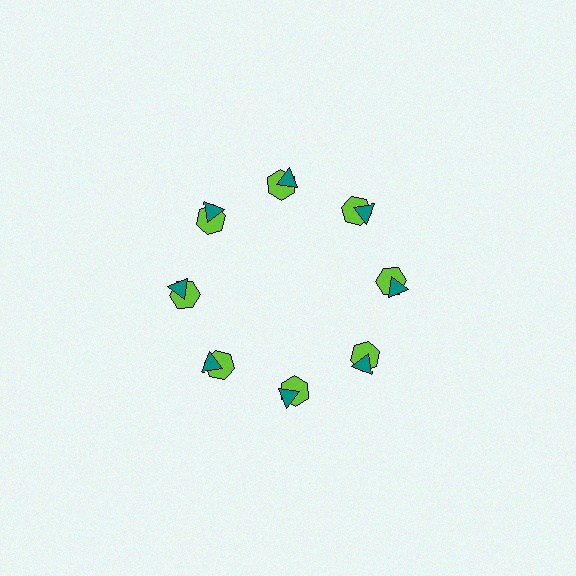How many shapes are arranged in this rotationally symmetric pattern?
There are 16 shapes, arranged in 8 groups of 2.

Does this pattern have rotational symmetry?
Yes, this pattern has 8-fold rotational symmetry. It looks the same after rotating 45 degrees around the center.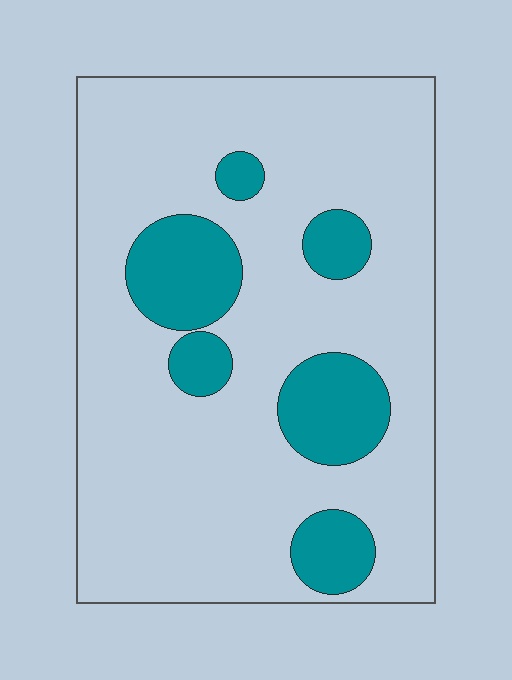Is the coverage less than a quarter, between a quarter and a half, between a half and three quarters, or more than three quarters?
Less than a quarter.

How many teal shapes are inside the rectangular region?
6.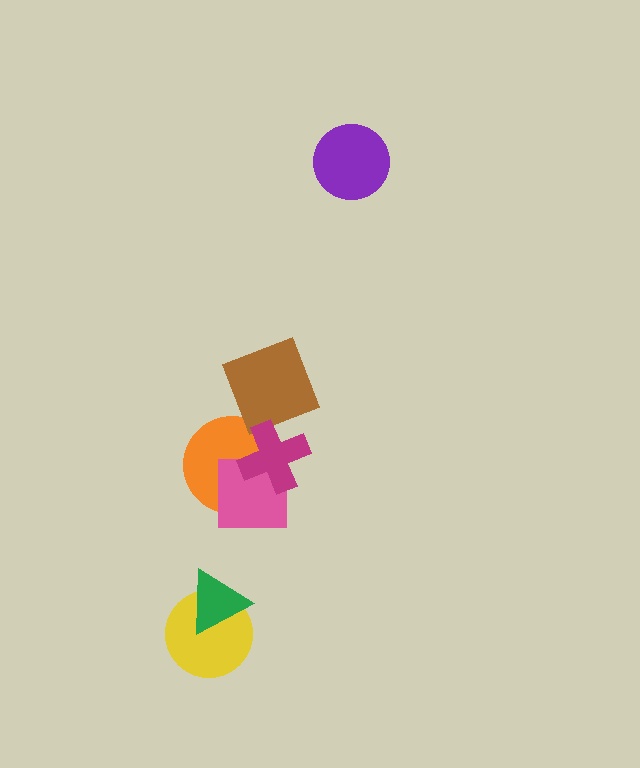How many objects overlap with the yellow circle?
1 object overlaps with the yellow circle.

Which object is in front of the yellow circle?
The green triangle is in front of the yellow circle.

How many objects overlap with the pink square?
2 objects overlap with the pink square.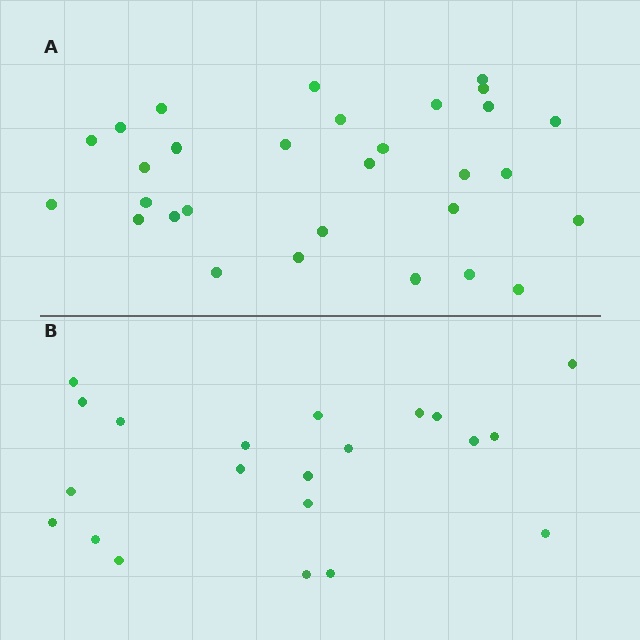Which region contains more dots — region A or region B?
Region A (the top region) has more dots.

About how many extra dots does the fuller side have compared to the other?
Region A has roughly 8 or so more dots than region B.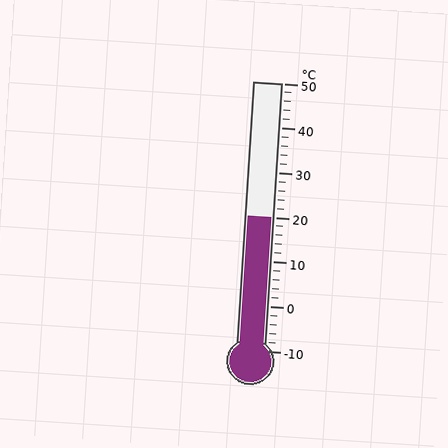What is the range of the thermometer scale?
The thermometer scale ranges from -10°C to 50°C.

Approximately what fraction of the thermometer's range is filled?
The thermometer is filled to approximately 50% of its range.